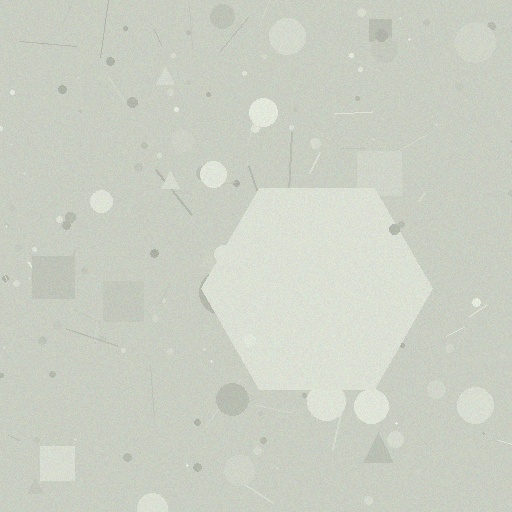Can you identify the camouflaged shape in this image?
The camouflaged shape is a hexagon.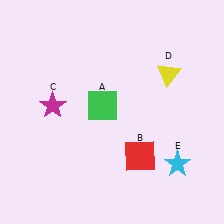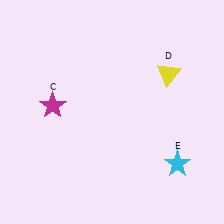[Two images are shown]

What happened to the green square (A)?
The green square (A) was removed in Image 2. It was in the top-left area of Image 1.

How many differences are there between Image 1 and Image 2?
There are 2 differences between the two images.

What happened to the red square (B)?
The red square (B) was removed in Image 2. It was in the bottom-right area of Image 1.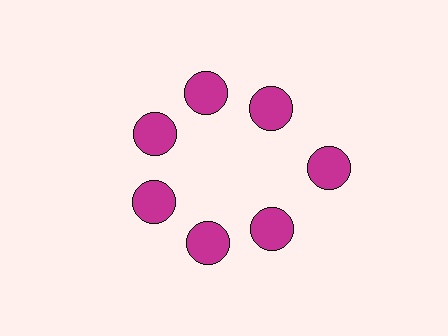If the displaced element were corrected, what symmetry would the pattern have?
It would have 7-fold rotational symmetry — the pattern would map onto itself every 51 degrees.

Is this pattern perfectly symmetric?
No. The 7 magenta circles are arranged in a ring, but one element near the 3 o'clock position is pushed outward from the center, breaking the 7-fold rotational symmetry.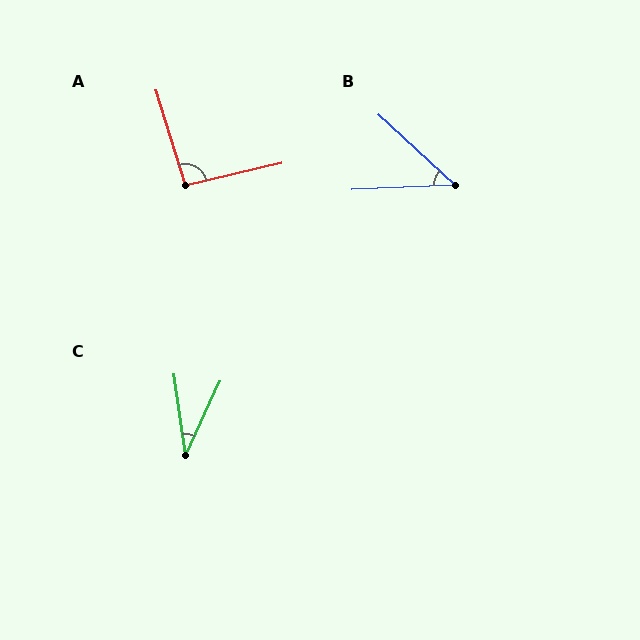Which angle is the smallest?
C, at approximately 33 degrees.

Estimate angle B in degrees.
Approximately 45 degrees.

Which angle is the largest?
A, at approximately 94 degrees.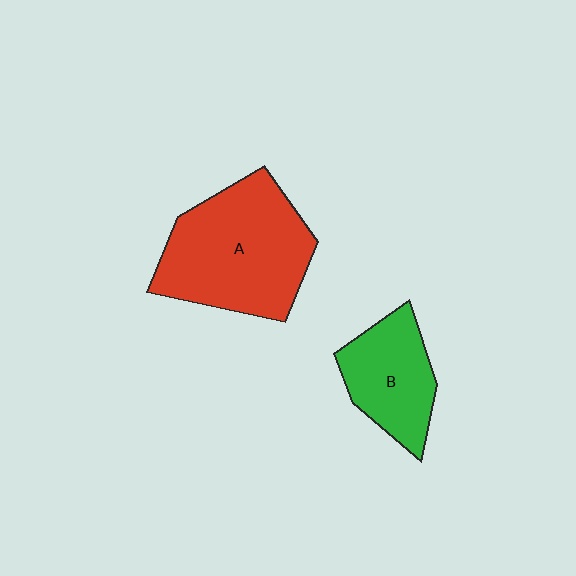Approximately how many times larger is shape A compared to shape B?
Approximately 1.8 times.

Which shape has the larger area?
Shape A (red).